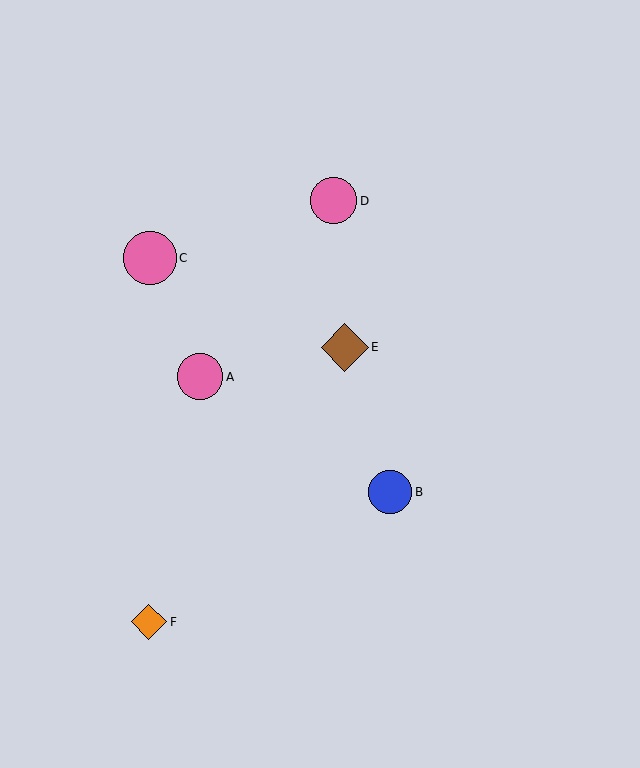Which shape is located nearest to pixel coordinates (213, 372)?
The pink circle (labeled A) at (200, 377) is nearest to that location.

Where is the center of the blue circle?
The center of the blue circle is at (390, 492).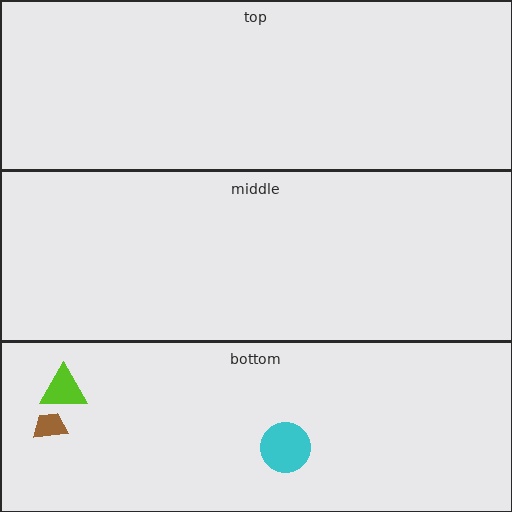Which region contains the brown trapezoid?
The bottom region.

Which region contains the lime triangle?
The bottom region.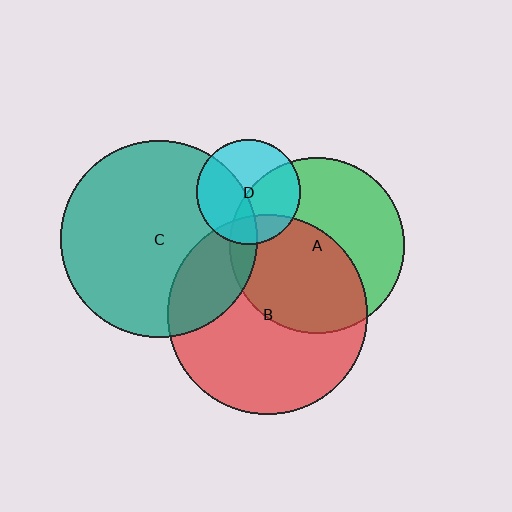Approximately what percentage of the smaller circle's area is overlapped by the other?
Approximately 20%.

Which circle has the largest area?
Circle B (red).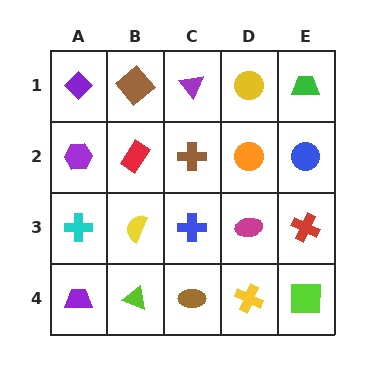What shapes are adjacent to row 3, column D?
An orange circle (row 2, column D), a yellow cross (row 4, column D), a blue cross (row 3, column C), a red cross (row 3, column E).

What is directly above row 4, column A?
A cyan cross.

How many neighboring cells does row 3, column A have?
3.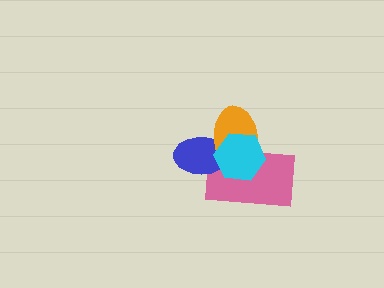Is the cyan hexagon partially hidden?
No, no other shape covers it.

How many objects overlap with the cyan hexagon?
3 objects overlap with the cyan hexagon.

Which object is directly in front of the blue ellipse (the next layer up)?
The orange ellipse is directly in front of the blue ellipse.